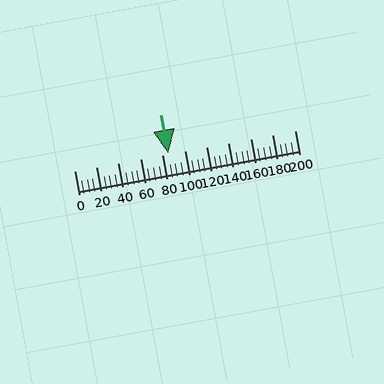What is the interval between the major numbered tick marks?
The major tick marks are spaced 20 units apart.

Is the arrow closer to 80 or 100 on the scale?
The arrow is closer to 80.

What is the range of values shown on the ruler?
The ruler shows values from 0 to 200.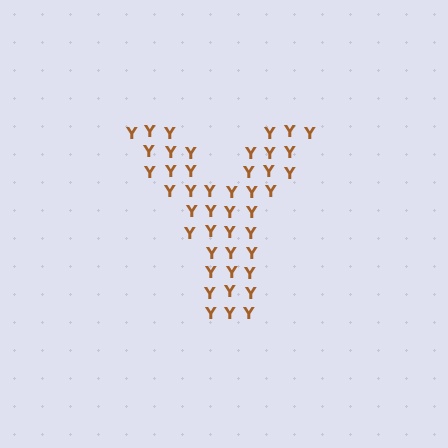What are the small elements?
The small elements are letter Y's.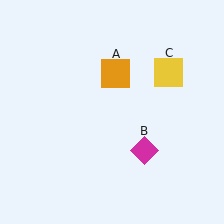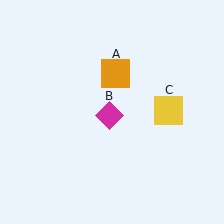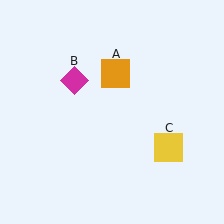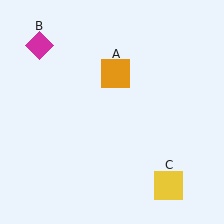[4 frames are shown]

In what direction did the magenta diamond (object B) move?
The magenta diamond (object B) moved up and to the left.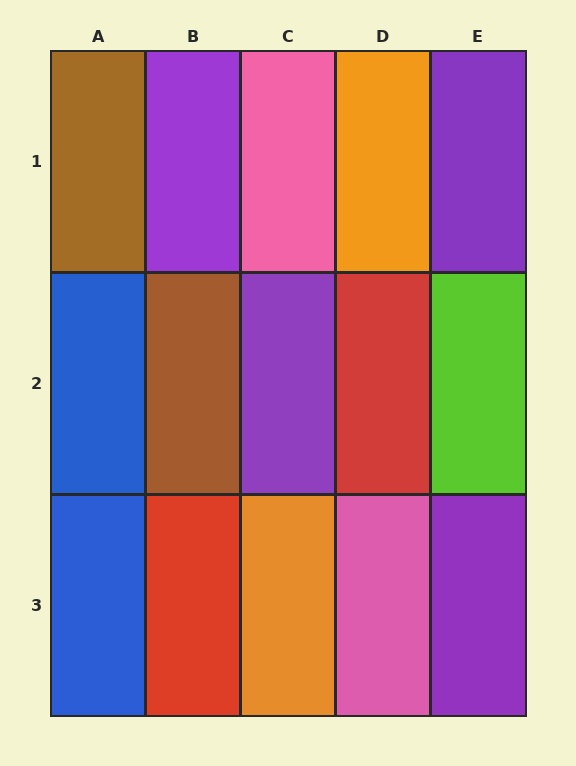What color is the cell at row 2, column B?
Brown.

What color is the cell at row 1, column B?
Purple.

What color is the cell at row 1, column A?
Brown.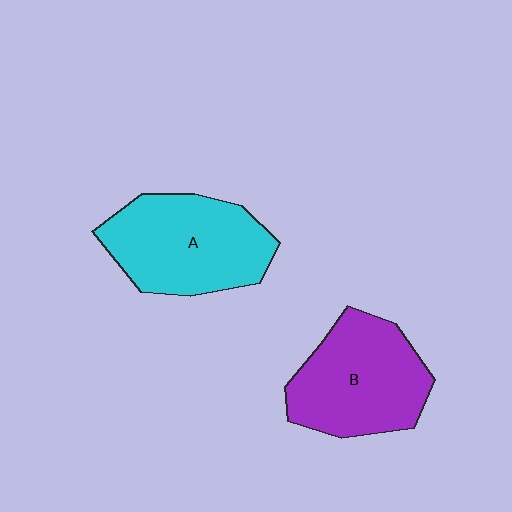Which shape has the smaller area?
Shape B (purple).